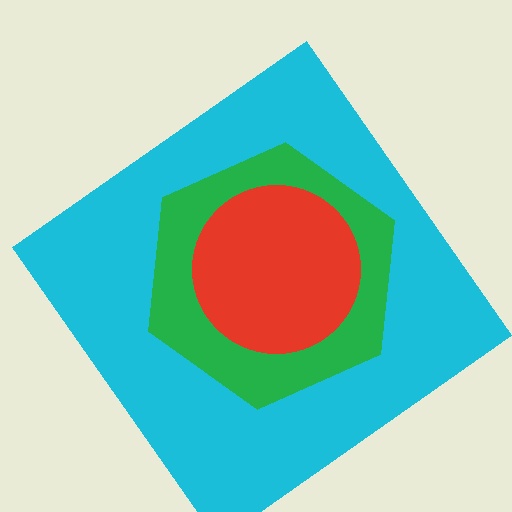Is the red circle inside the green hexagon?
Yes.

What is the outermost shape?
The cyan diamond.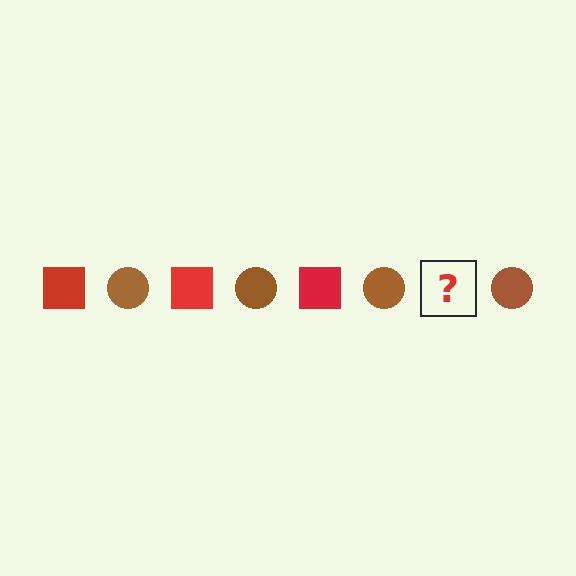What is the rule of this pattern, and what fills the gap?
The rule is that the pattern alternates between red square and brown circle. The gap should be filled with a red square.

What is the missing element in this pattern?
The missing element is a red square.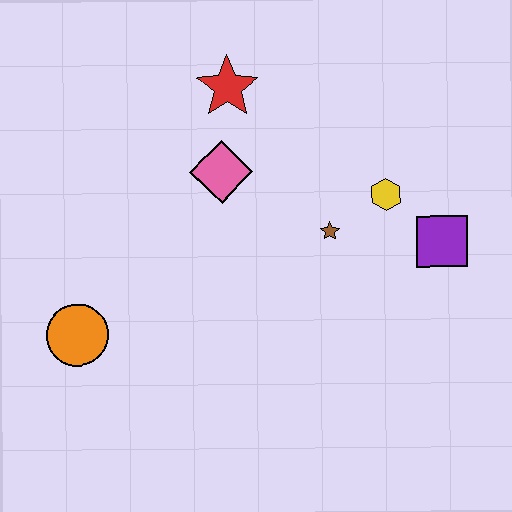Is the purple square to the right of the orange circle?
Yes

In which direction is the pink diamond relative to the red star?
The pink diamond is below the red star.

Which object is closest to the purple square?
The yellow hexagon is closest to the purple square.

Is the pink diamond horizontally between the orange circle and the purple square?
Yes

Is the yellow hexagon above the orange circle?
Yes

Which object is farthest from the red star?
The orange circle is farthest from the red star.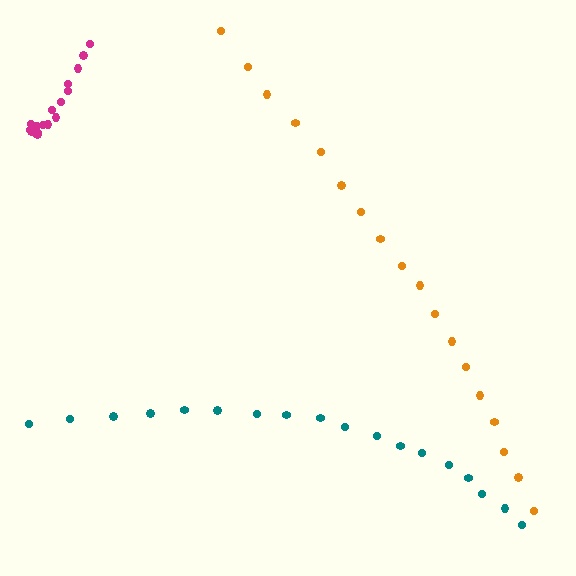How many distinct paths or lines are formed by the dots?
There are 3 distinct paths.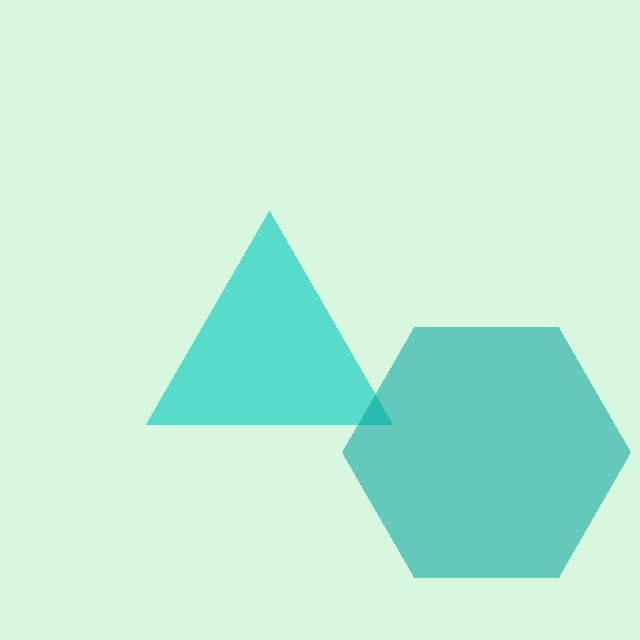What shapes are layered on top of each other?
The layered shapes are: a cyan triangle, a teal hexagon.